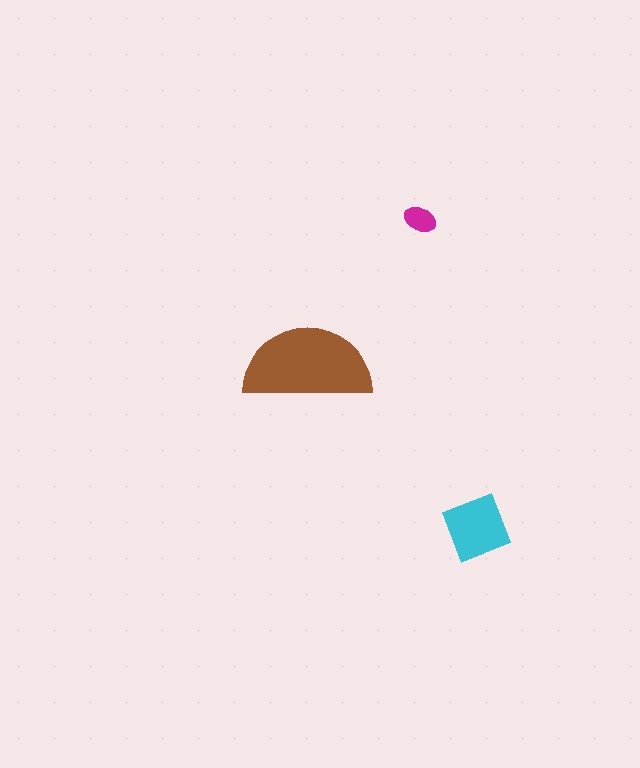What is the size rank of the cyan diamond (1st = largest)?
2nd.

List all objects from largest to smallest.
The brown semicircle, the cyan diamond, the magenta ellipse.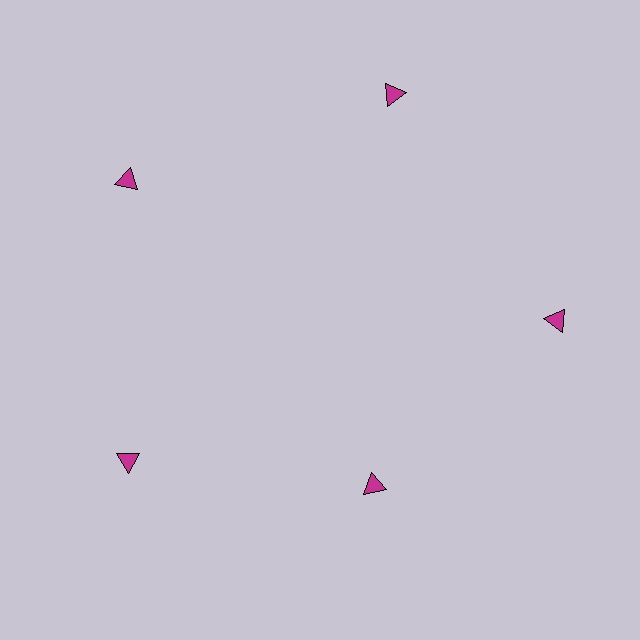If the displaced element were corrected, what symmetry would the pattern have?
It would have 5-fold rotational symmetry — the pattern would map onto itself every 72 degrees.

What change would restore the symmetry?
The symmetry would be restored by moving it outward, back onto the ring so that all 5 triangles sit at equal angles and equal distance from the center.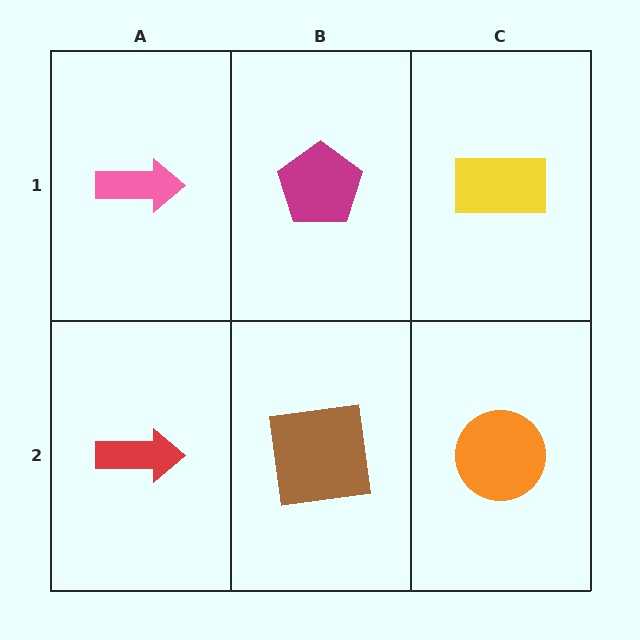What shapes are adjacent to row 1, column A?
A red arrow (row 2, column A), a magenta pentagon (row 1, column B).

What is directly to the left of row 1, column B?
A pink arrow.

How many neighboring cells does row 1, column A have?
2.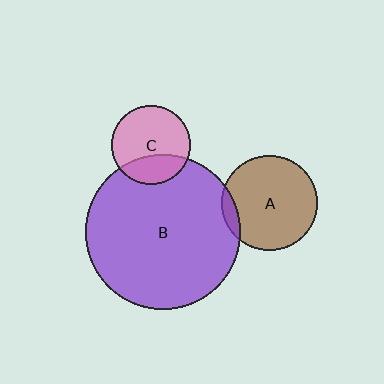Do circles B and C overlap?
Yes.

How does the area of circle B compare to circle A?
Approximately 2.6 times.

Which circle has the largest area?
Circle B (purple).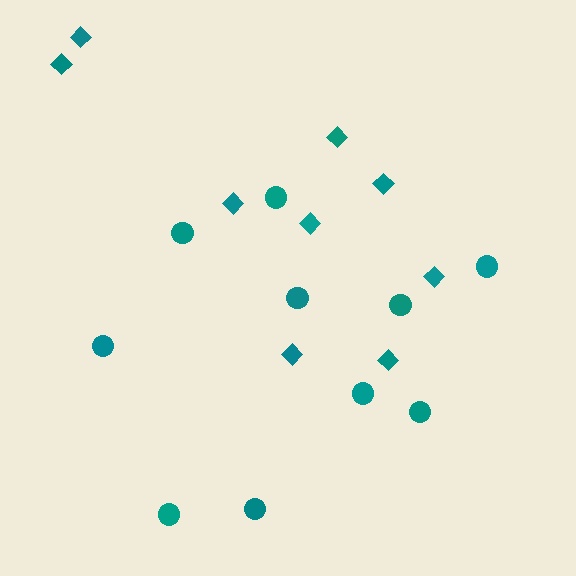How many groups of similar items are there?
There are 2 groups: one group of circles (10) and one group of diamonds (9).